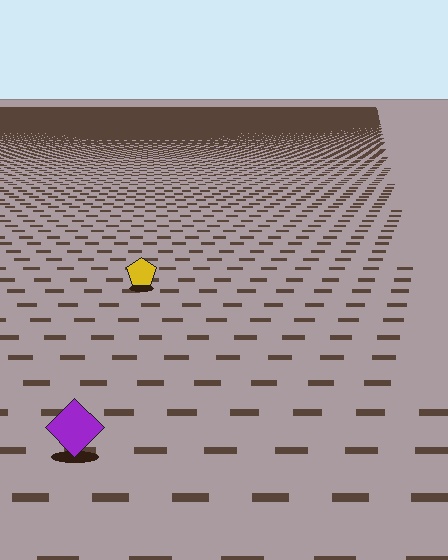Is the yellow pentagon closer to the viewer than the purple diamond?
No. The purple diamond is closer — you can tell from the texture gradient: the ground texture is coarser near it.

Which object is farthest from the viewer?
The yellow pentagon is farthest from the viewer. It appears smaller and the ground texture around it is denser.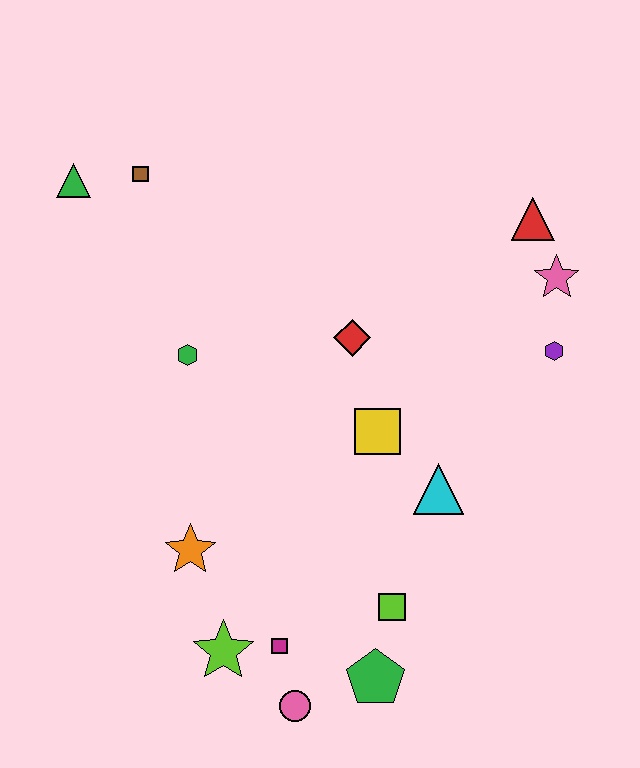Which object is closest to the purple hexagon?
The pink star is closest to the purple hexagon.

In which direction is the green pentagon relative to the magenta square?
The green pentagon is to the right of the magenta square.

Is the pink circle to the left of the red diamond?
Yes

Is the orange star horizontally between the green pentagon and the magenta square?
No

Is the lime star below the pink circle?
No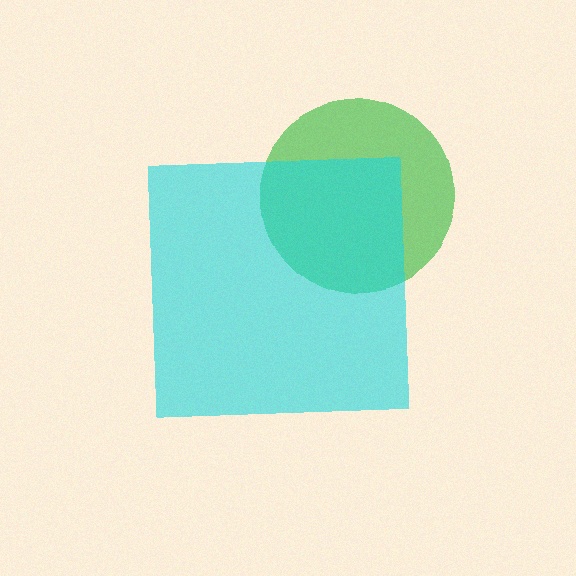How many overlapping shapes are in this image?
There are 2 overlapping shapes in the image.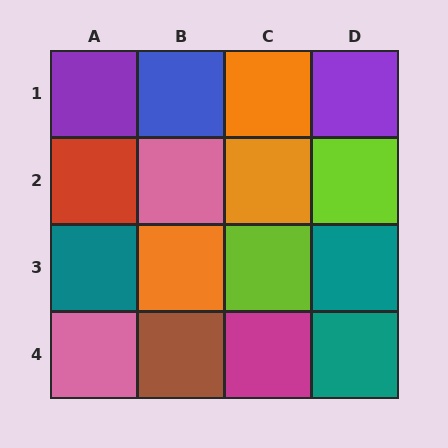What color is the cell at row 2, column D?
Lime.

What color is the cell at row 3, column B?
Orange.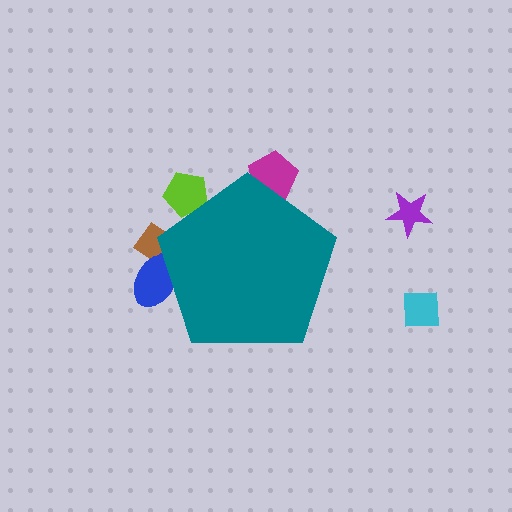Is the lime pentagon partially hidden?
Yes, the lime pentagon is partially hidden behind the teal pentagon.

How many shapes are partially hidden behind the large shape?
4 shapes are partially hidden.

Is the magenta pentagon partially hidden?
Yes, the magenta pentagon is partially hidden behind the teal pentagon.